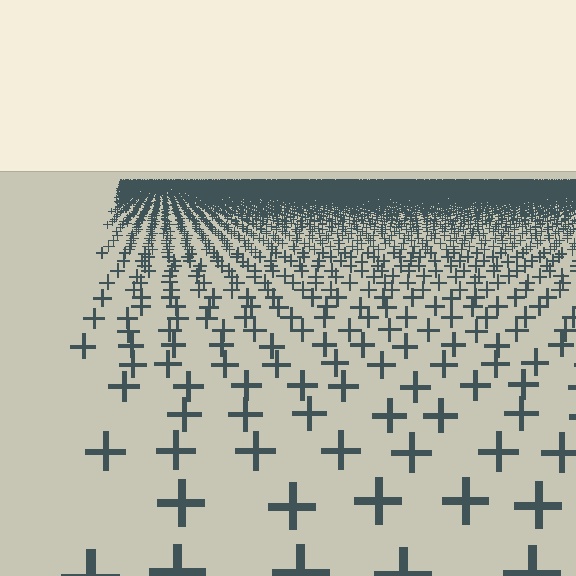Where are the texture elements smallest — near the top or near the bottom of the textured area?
Near the top.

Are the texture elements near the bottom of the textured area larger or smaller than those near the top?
Larger. Near the bottom, elements are closer to the viewer and appear at a bigger on-screen size.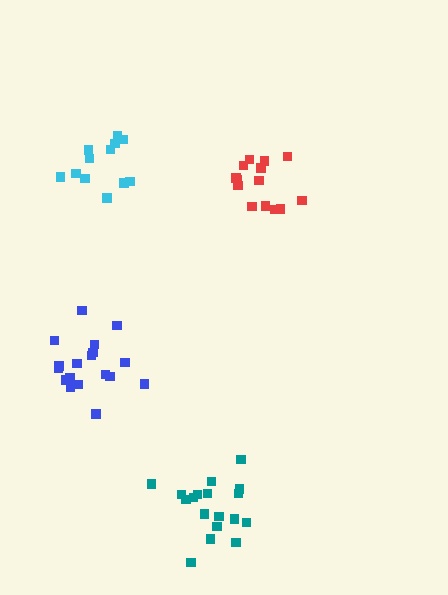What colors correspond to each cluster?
The clusters are colored: blue, teal, red, cyan.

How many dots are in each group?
Group 1: 18 dots, Group 2: 18 dots, Group 3: 14 dots, Group 4: 12 dots (62 total).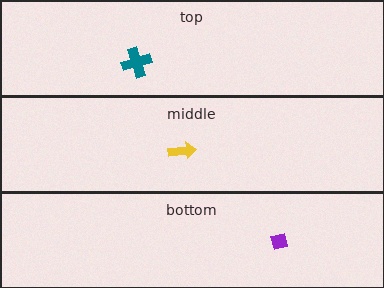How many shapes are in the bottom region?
1.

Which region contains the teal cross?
The top region.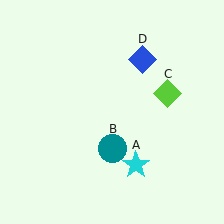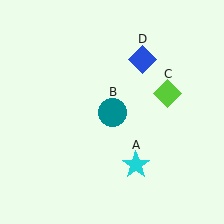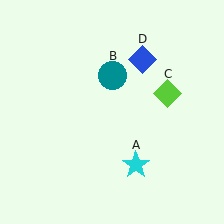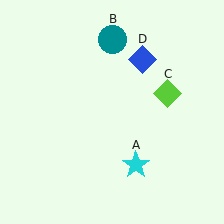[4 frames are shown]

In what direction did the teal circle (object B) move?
The teal circle (object B) moved up.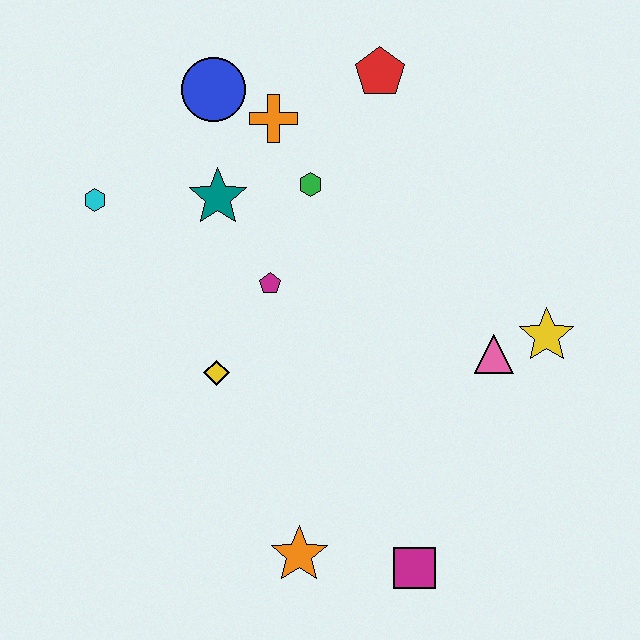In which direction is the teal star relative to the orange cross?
The teal star is below the orange cross.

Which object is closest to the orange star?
The magenta square is closest to the orange star.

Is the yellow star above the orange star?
Yes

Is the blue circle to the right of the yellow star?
No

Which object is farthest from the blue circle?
The magenta square is farthest from the blue circle.